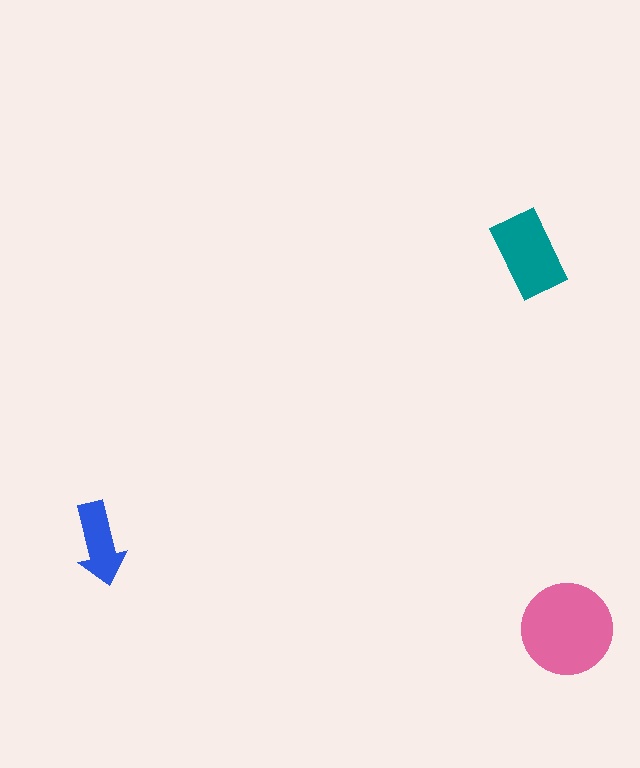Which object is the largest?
The pink circle.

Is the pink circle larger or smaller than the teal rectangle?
Larger.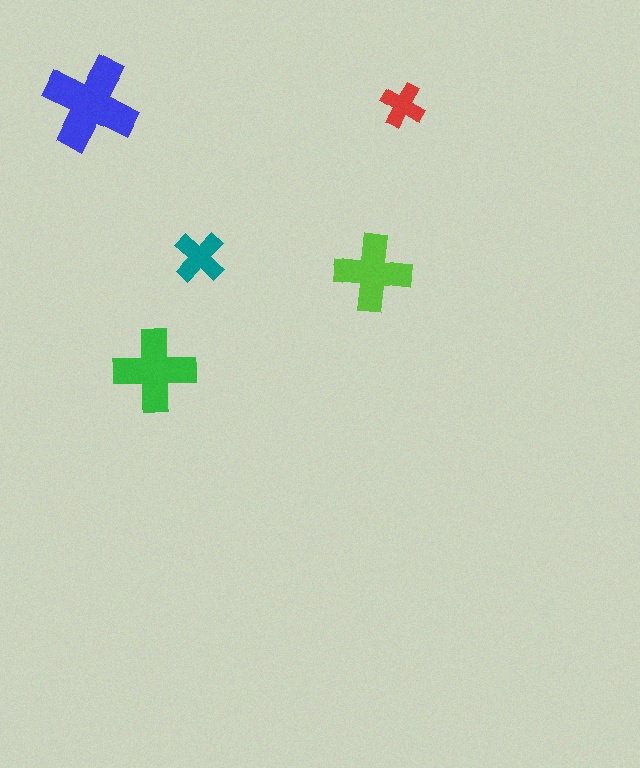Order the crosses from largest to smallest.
the blue one, the green one, the lime one, the teal one, the red one.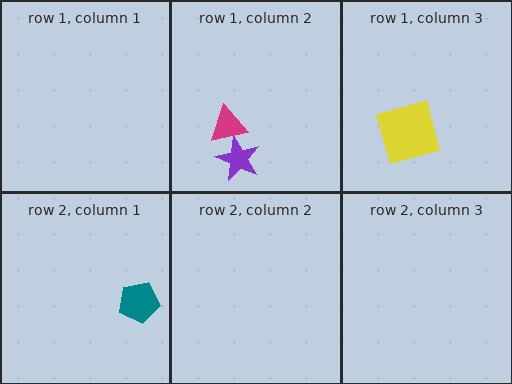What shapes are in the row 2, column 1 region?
The teal pentagon.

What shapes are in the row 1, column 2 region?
The purple star, the magenta triangle.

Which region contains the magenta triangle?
The row 1, column 2 region.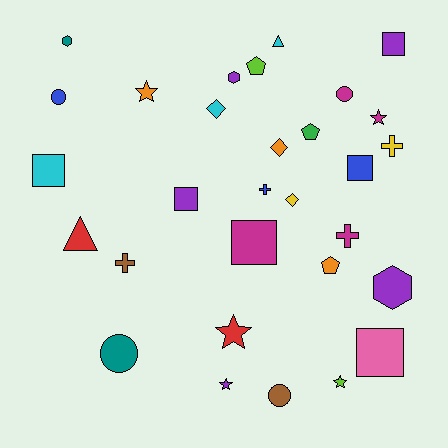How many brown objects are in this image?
There are 2 brown objects.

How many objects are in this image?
There are 30 objects.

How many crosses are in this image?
There are 4 crosses.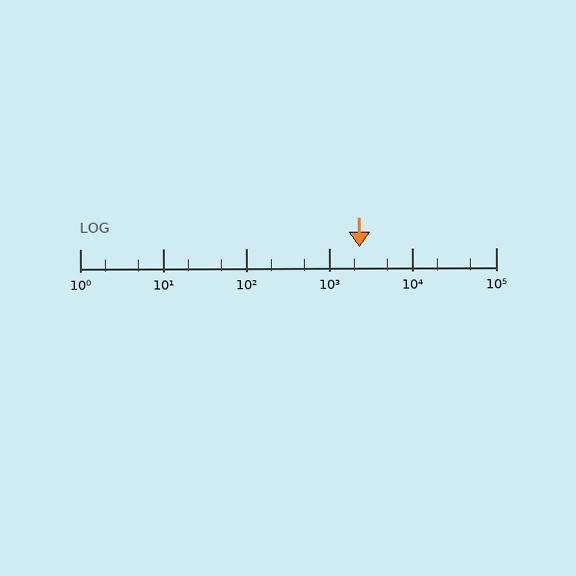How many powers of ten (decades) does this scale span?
The scale spans 5 decades, from 1 to 100000.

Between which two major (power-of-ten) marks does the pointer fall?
The pointer is between 1000 and 10000.